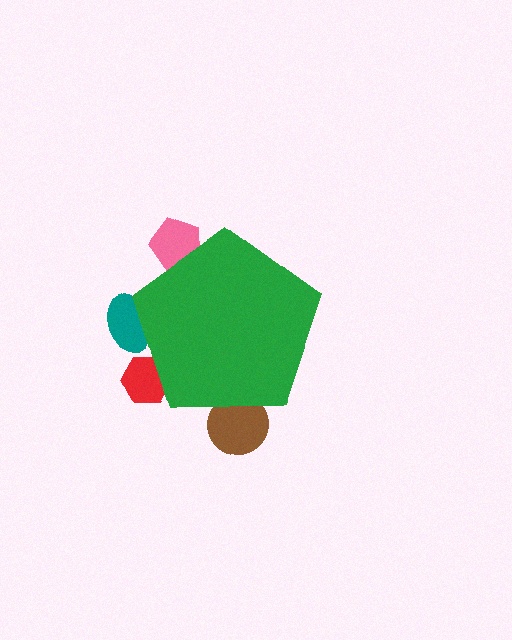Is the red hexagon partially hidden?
Yes, the red hexagon is partially hidden behind the green pentagon.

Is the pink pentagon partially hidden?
Yes, the pink pentagon is partially hidden behind the green pentagon.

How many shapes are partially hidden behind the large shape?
4 shapes are partially hidden.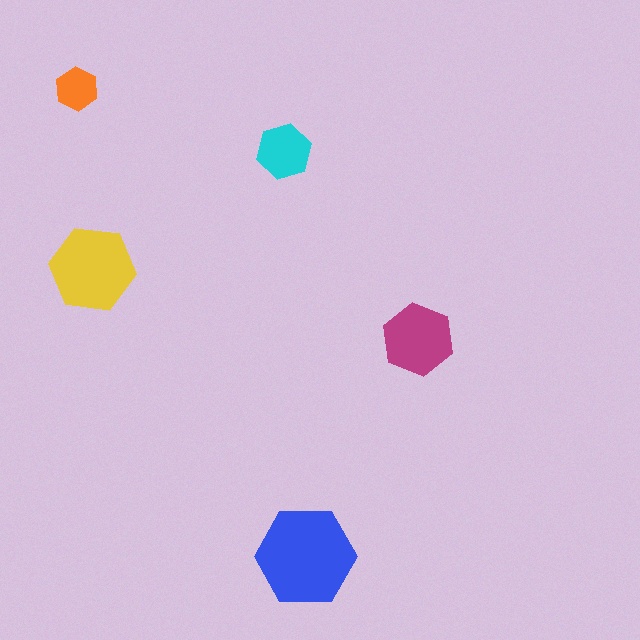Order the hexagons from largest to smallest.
the blue one, the yellow one, the magenta one, the cyan one, the orange one.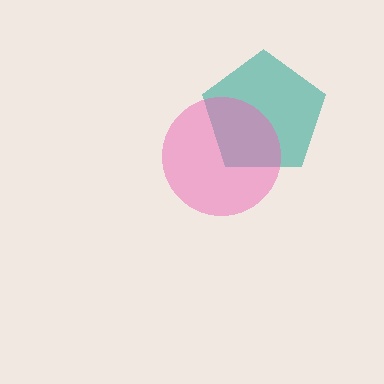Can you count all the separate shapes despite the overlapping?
Yes, there are 2 separate shapes.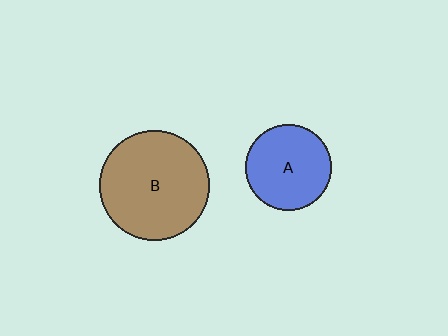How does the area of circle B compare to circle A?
Approximately 1.6 times.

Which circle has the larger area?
Circle B (brown).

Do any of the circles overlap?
No, none of the circles overlap.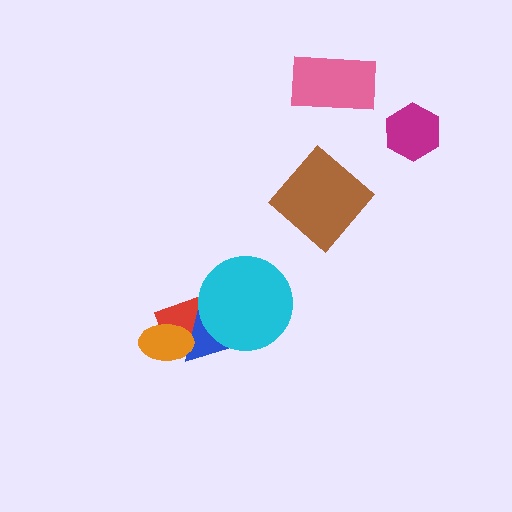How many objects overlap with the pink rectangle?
0 objects overlap with the pink rectangle.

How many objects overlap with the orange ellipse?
2 objects overlap with the orange ellipse.